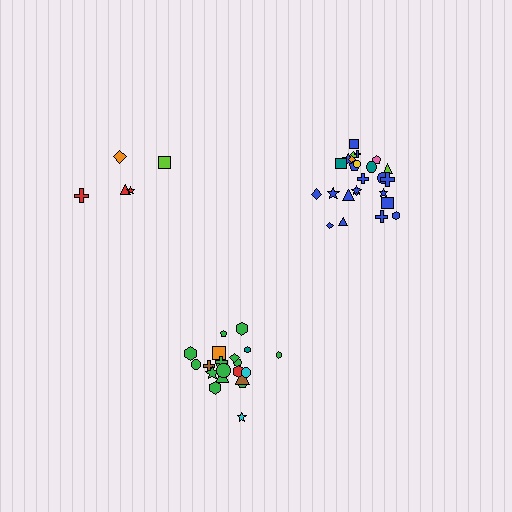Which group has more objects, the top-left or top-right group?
The top-right group.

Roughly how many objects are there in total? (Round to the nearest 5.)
Roughly 50 objects in total.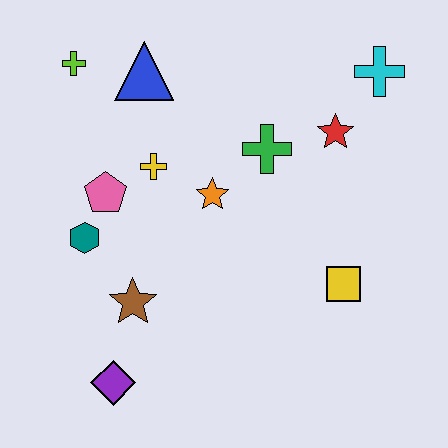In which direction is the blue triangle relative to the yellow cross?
The blue triangle is above the yellow cross.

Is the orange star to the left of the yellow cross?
No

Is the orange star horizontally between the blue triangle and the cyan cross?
Yes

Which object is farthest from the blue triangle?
The purple diamond is farthest from the blue triangle.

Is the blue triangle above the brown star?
Yes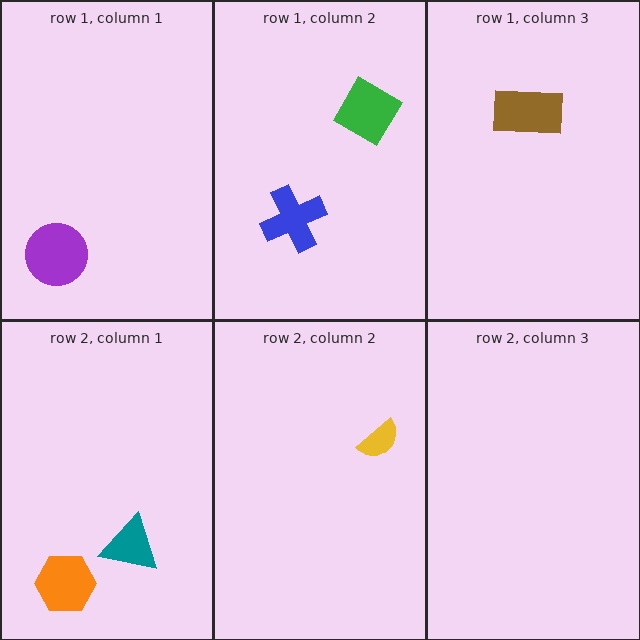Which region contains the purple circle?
The row 1, column 1 region.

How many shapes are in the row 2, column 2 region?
1.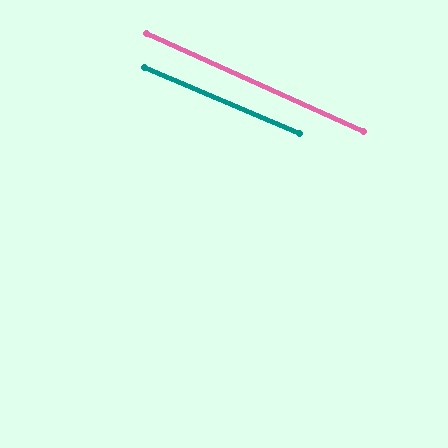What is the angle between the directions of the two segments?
Approximately 1 degree.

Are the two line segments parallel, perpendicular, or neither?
Parallel — their directions differ by only 1.1°.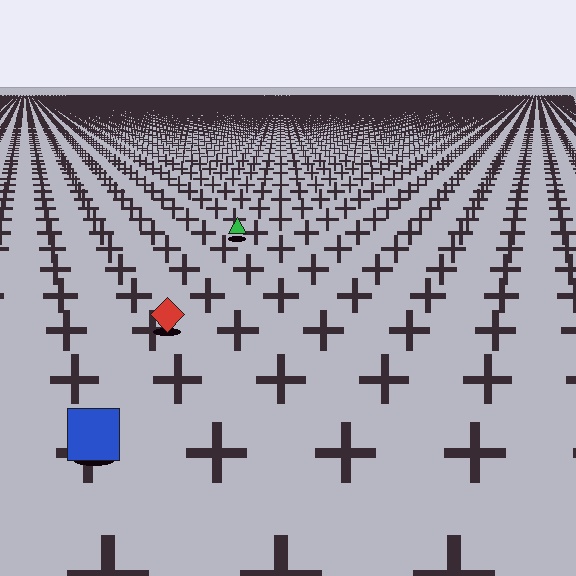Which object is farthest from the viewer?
The green triangle is farthest from the viewer. It appears smaller and the ground texture around it is denser.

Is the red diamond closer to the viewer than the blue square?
No. The blue square is closer — you can tell from the texture gradient: the ground texture is coarser near it.